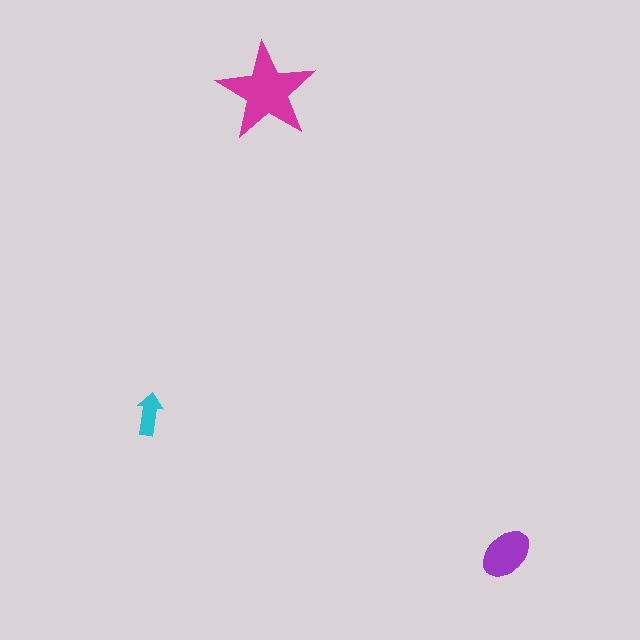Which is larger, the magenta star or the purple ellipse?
The magenta star.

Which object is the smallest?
The cyan arrow.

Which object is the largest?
The magenta star.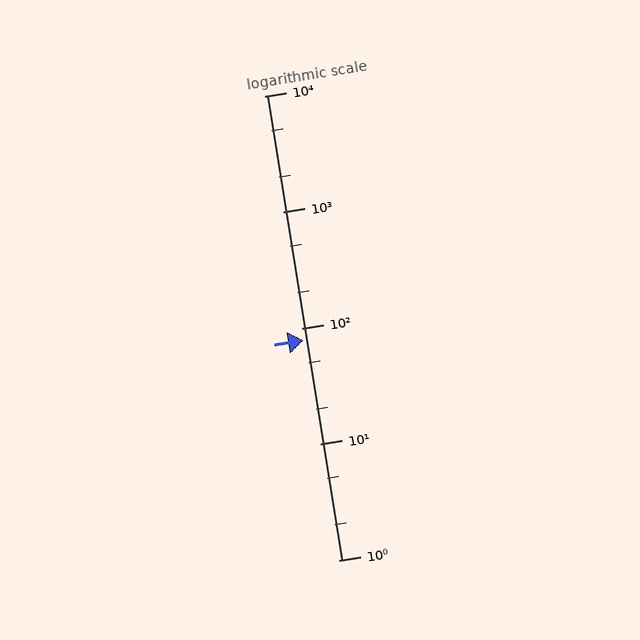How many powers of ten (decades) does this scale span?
The scale spans 4 decades, from 1 to 10000.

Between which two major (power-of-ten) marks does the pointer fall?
The pointer is between 10 and 100.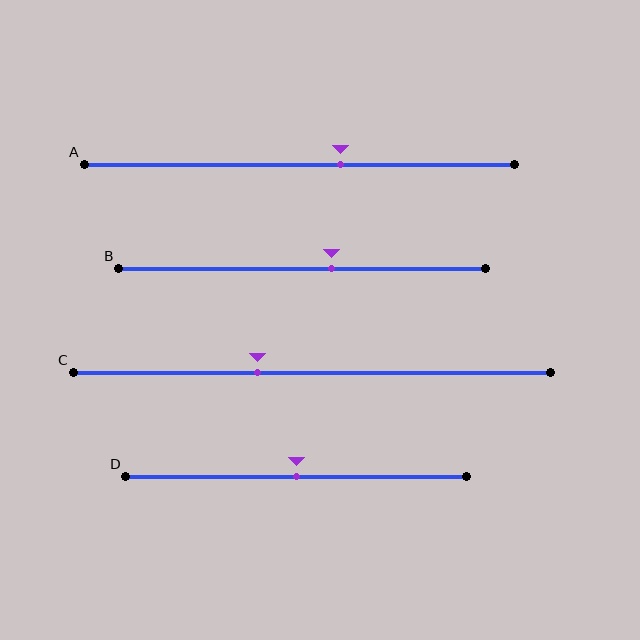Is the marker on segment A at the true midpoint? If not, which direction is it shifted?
No, the marker on segment A is shifted to the right by about 10% of the segment length.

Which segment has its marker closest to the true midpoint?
Segment D has its marker closest to the true midpoint.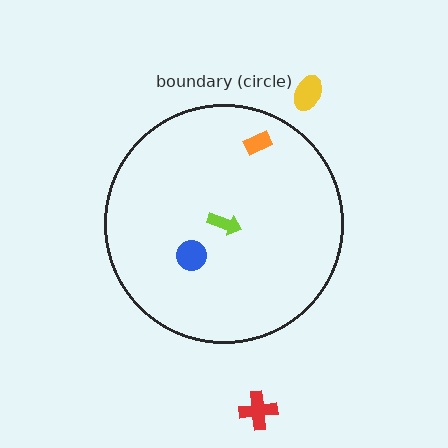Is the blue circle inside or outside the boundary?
Inside.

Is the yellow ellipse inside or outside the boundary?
Outside.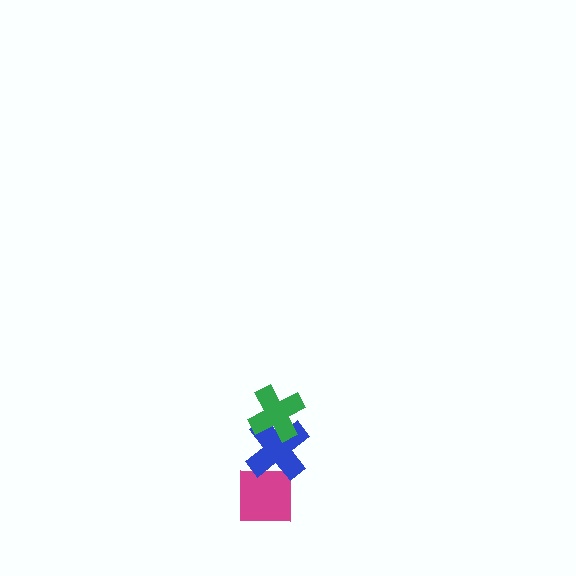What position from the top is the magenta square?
The magenta square is 3rd from the top.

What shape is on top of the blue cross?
The green cross is on top of the blue cross.